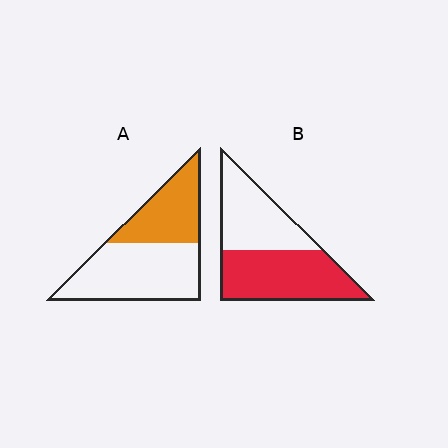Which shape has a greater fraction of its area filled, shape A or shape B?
Shape B.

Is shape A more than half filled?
No.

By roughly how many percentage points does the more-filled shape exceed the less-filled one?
By roughly 15 percentage points (B over A).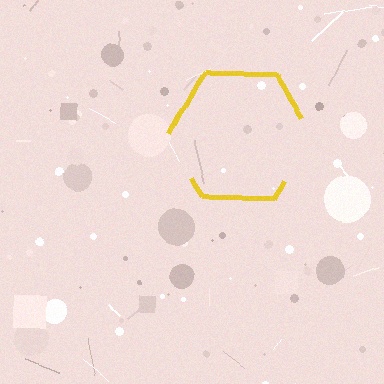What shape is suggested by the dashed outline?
The dashed outline suggests a hexagon.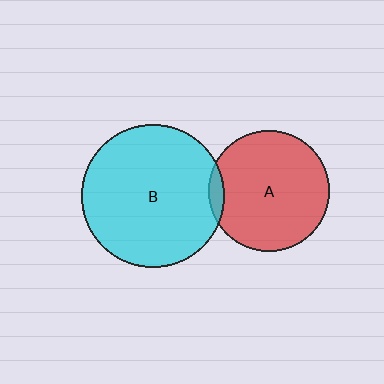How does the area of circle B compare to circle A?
Approximately 1.4 times.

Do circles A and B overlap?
Yes.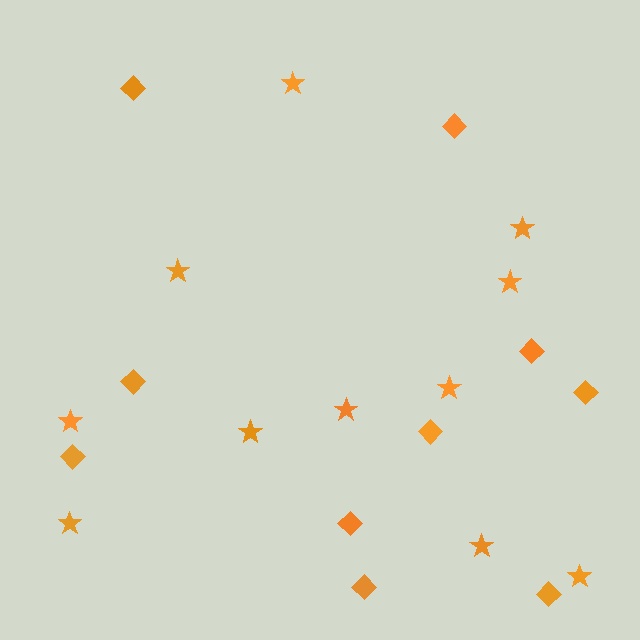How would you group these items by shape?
There are 2 groups: one group of diamonds (10) and one group of stars (11).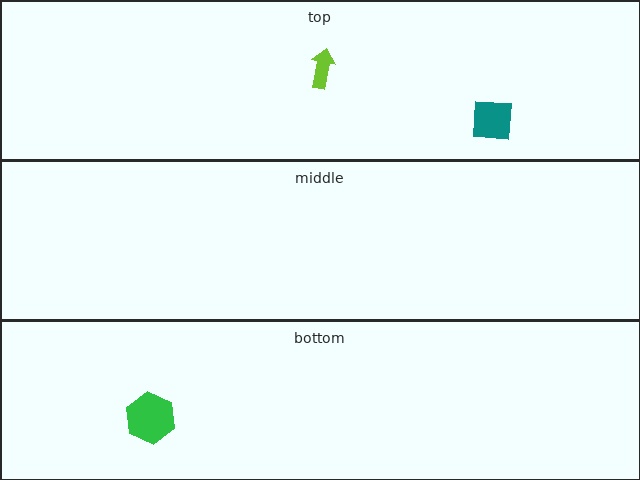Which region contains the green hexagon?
The bottom region.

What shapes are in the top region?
The teal square, the lime arrow.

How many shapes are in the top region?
2.